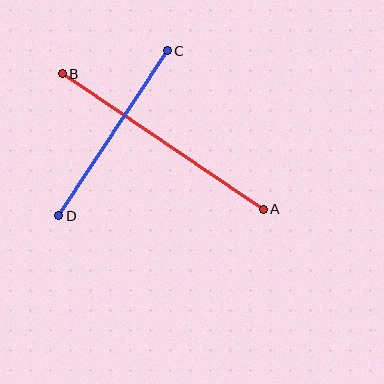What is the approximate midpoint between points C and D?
The midpoint is at approximately (113, 133) pixels.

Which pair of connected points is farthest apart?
Points A and B are farthest apart.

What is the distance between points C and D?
The distance is approximately 197 pixels.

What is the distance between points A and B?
The distance is approximately 242 pixels.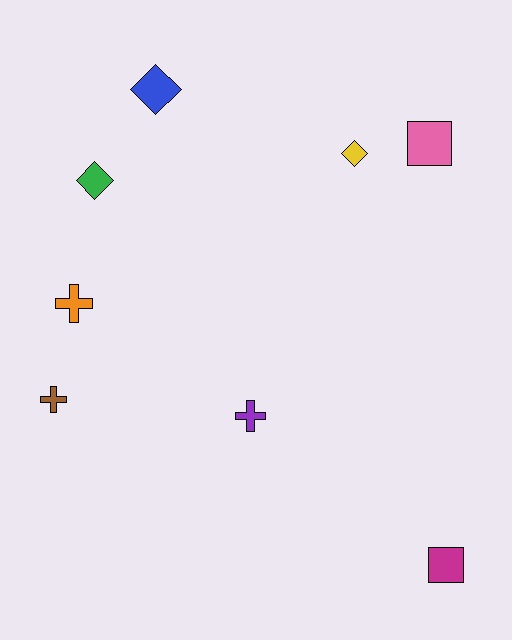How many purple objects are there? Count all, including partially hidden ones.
There is 1 purple object.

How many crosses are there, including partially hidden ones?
There are 3 crosses.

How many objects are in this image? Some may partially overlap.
There are 8 objects.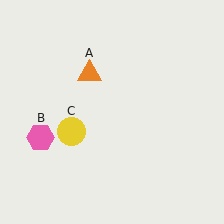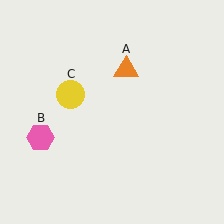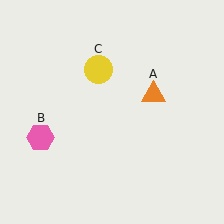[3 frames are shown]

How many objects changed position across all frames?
2 objects changed position: orange triangle (object A), yellow circle (object C).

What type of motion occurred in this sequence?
The orange triangle (object A), yellow circle (object C) rotated clockwise around the center of the scene.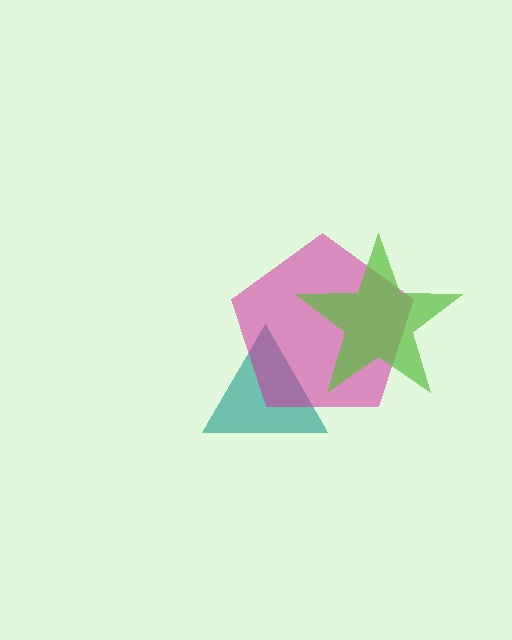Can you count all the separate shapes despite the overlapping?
Yes, there are 3 separate shapes.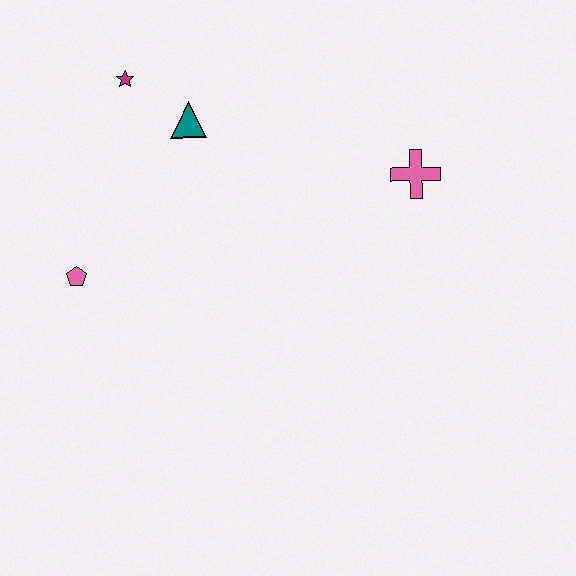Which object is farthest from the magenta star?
The pink cross is farthest from the magenta star.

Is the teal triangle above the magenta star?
No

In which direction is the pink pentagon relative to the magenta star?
The pink pentagon is below the magenta star.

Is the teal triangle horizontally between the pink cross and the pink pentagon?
Yes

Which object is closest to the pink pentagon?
The teal triangle is closest to the pink pentagon.